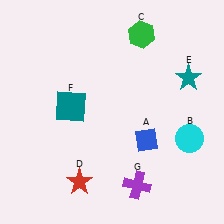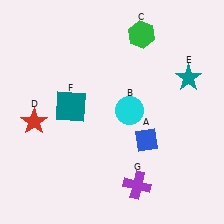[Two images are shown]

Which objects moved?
The objects that moved are: the cyan circle (B), the red star (D).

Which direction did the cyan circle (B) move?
The cyan circle (B) moved left.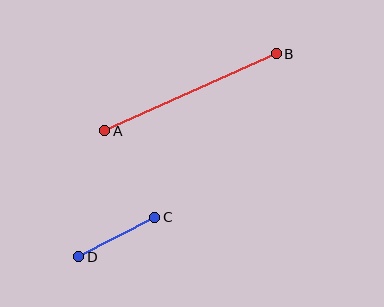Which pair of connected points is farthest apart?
Points A and B are farthest apart.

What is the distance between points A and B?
The distance is approximately 188 pixels.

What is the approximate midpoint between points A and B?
The midpoint is at approximately (190, 92) pixels.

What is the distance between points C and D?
The distance is approximately 86 pixels.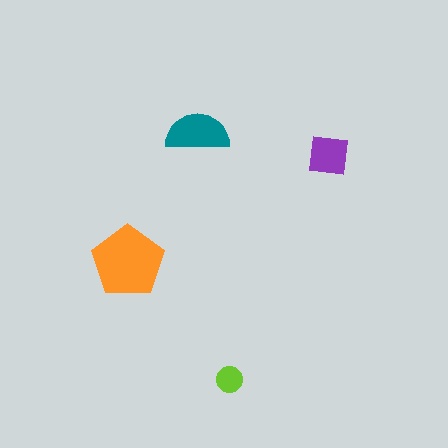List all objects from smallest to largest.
The lime circle, the purple square, the teal semicircle, the orange pentagon.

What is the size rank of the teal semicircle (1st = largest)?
2nd.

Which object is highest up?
The teal semicircle is topmost.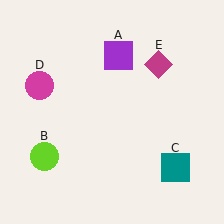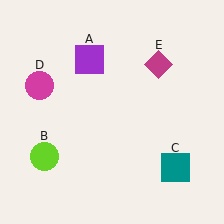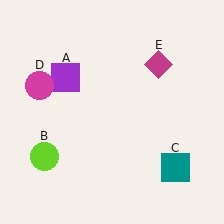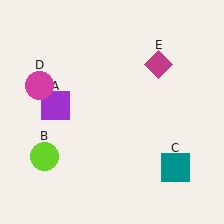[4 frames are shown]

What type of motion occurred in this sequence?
The purple square (object A) rotated counterclockwise around the center of the scene.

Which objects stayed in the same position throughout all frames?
Lime circle (object B) and teal square (object C) and magenta circle (object D) and magenta diamond (object E) remained stationary.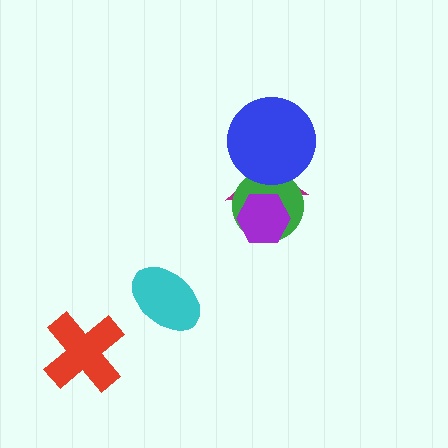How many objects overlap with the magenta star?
3 objects overlap with the magenta star.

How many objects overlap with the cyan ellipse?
0 objects overlap with the cyan ellipse.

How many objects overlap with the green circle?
3 objects overlap with the green circle.